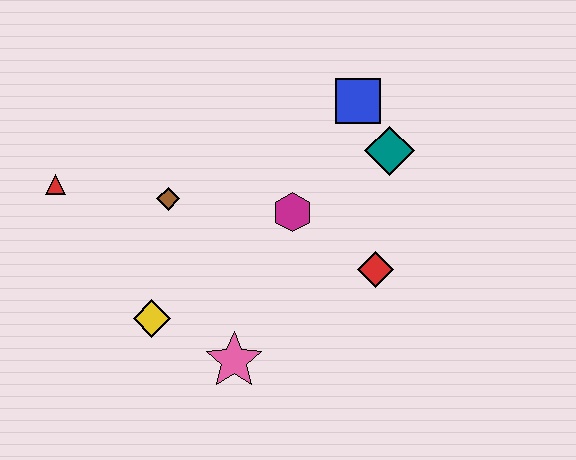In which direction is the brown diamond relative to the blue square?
The brown diamond is to the left of the blue square.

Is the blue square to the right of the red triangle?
Yes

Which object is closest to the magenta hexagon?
The red diamond is closest to the magenta hexagon.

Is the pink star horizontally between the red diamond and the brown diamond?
Yes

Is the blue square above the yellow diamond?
Yes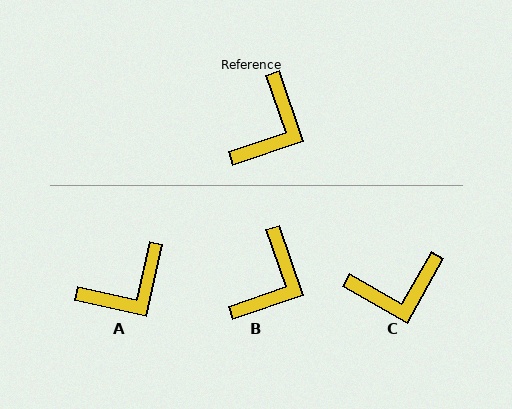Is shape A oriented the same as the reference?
No, it is off by about 32 degrees.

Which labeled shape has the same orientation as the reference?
B.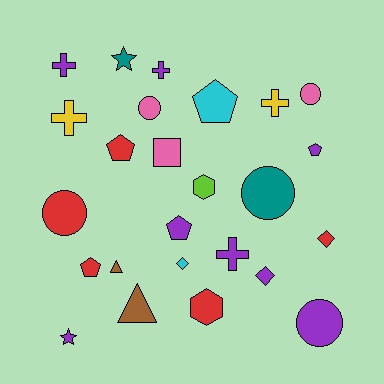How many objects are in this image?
There are 25 objects.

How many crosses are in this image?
There are 5 crosses.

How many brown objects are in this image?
There are 2 brown objects.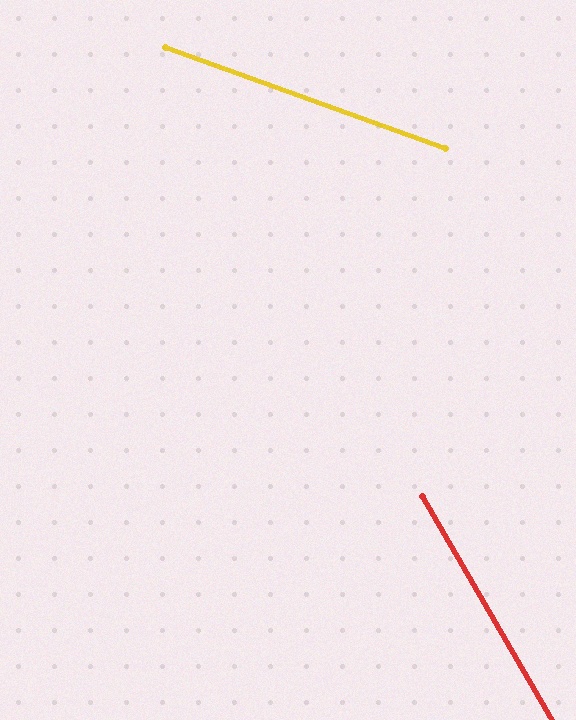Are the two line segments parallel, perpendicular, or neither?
Neither parallel nor perpendicular — they differ by about 40°.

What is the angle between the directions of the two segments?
Approximately 40 degrees.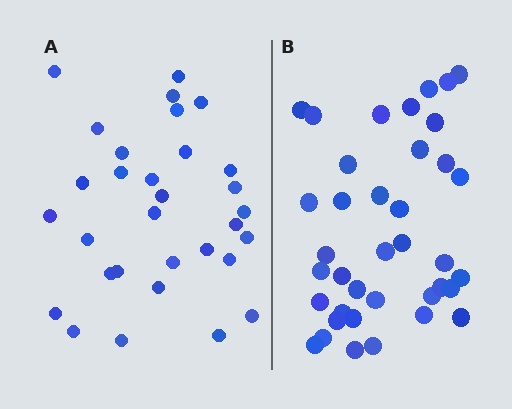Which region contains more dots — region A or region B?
Region B (the right region) has more dots.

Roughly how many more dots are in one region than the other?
Region B has roughly 8 or so more dots than region A.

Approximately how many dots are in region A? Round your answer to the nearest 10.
About 30 dots. (The exact count is 31, which rounds to 30.)